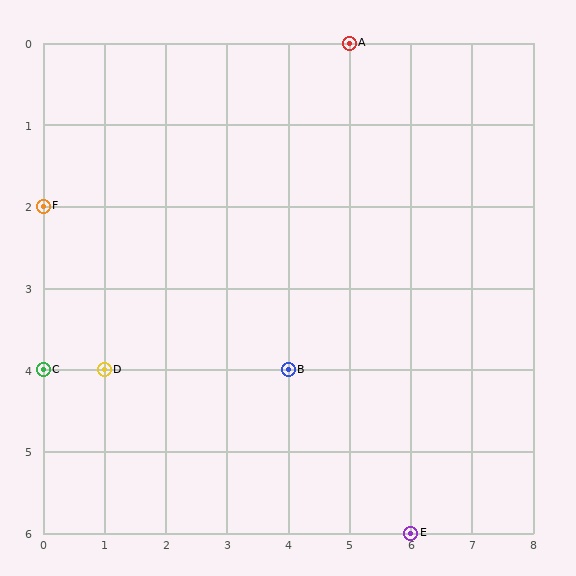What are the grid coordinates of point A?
Point A is at grid coordinates (5, 0).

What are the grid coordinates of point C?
Point C is at grid coordinates (0, 4).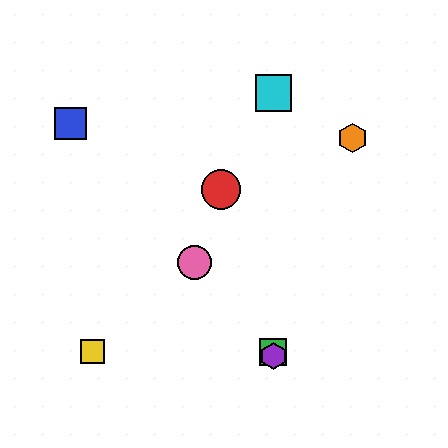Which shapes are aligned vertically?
The green square, the purple hexagon, the cyan square are aligned vertically.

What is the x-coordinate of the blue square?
The blue square is at x≈71.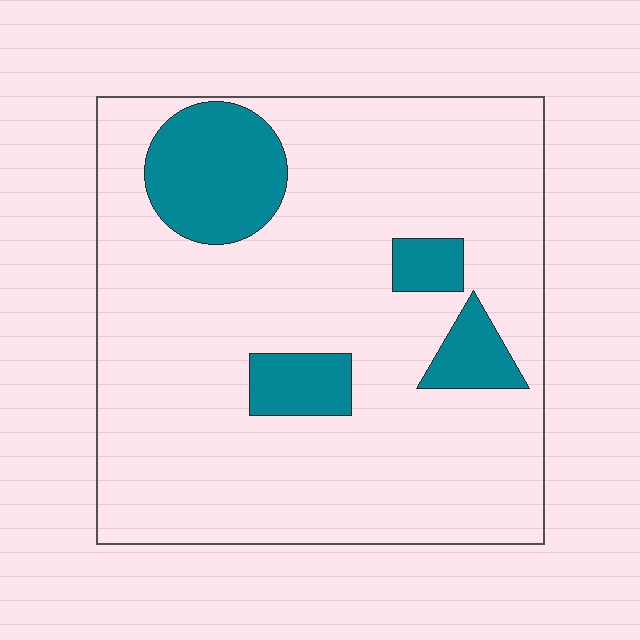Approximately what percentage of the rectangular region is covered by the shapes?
Approximately 15%.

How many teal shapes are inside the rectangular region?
4.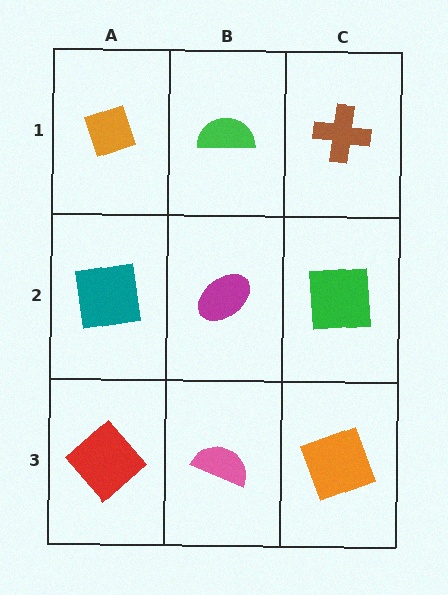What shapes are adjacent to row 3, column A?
A teal square (row 2, column A), a pink semicircle (row 3, column B).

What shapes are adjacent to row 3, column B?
A magenta ellipse (row 2, column B), a red diamond (row 3, column A), an orange square (row 3, column C).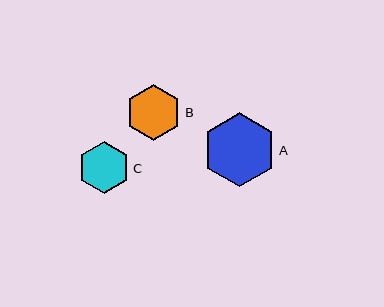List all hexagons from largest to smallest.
From largest to smallest: A, B, C.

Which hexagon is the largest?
Hexagon A is the largest with a size of approximately 74 pixels.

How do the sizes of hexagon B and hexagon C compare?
Hexagon B and hexagon C are approximately the same size.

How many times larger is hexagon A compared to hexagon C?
Hexagon A is approximately 1.4 times the size of hexagon C.